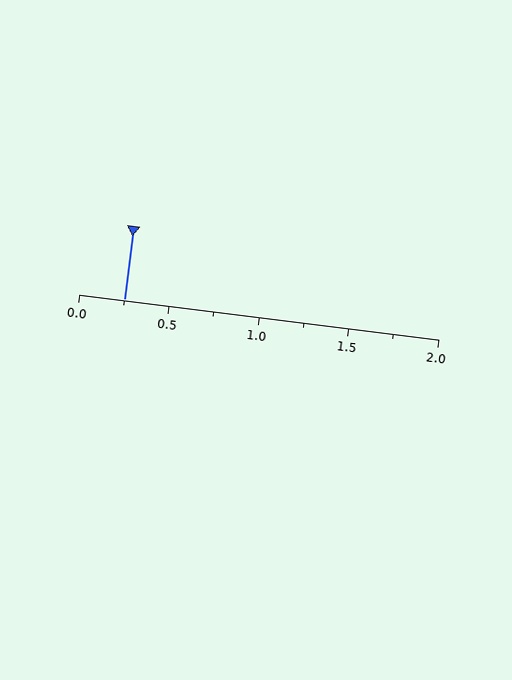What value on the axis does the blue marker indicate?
The marker indicates approximately 0.25.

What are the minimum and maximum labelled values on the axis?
The axis runs from 0.0 to 2.0.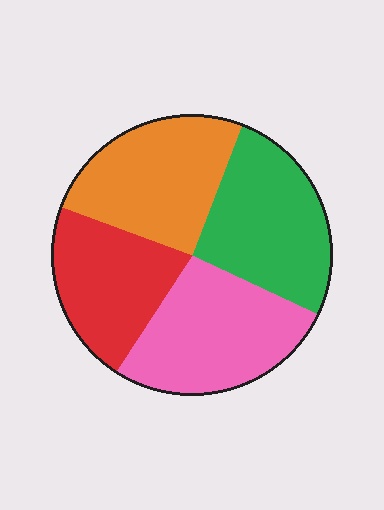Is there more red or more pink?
Pink.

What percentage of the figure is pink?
Pink takes up between a sixth and a third of the figure.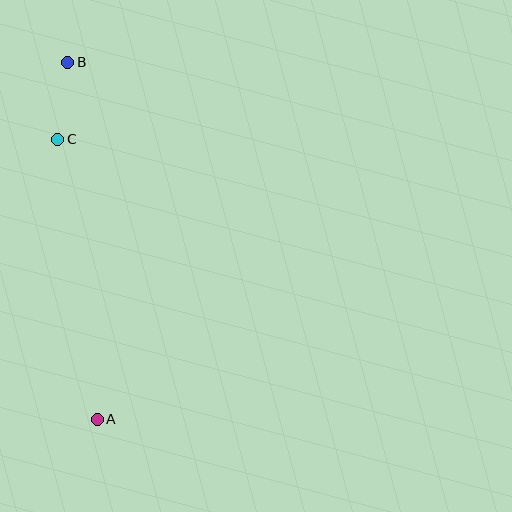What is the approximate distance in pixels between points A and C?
The distance between A and C is approximately 282 pixels.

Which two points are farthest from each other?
Points A and B are farthest from each other.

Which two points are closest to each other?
Points B and C are closest to each other.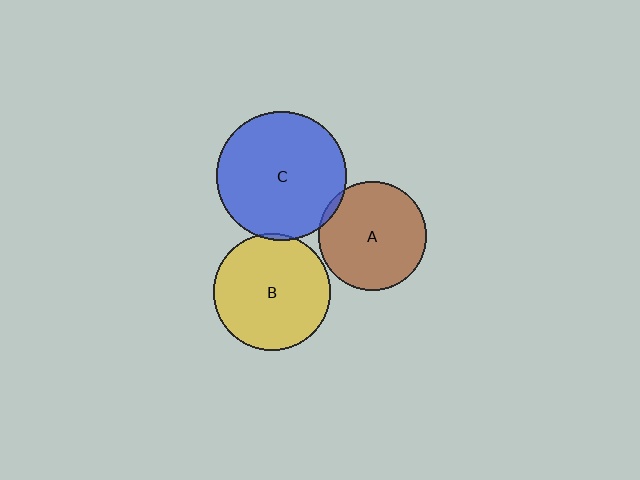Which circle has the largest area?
Circle C (blue).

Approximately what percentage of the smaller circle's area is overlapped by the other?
Approximately 5%.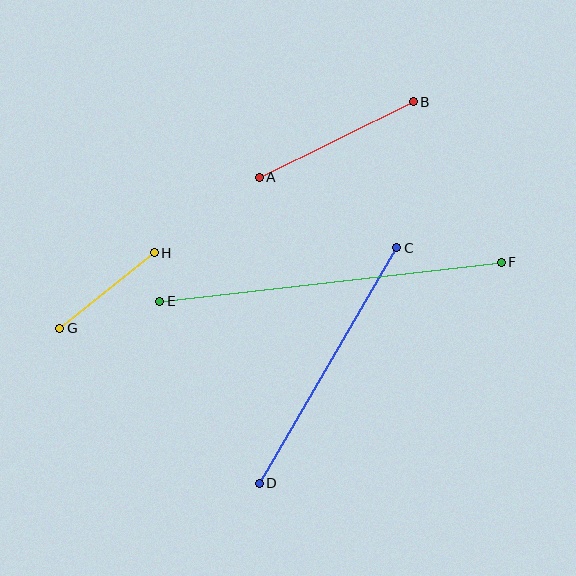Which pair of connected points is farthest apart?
Points E and F are farthest apart.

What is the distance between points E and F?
The distance is approximately 344 pixels.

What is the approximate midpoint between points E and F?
The midpoint is at approximately (331, 282) pixels.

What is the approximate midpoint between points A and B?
The midpoint is at approximately (336, 139) pixels.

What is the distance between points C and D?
The distance is approximately 273 pixels.